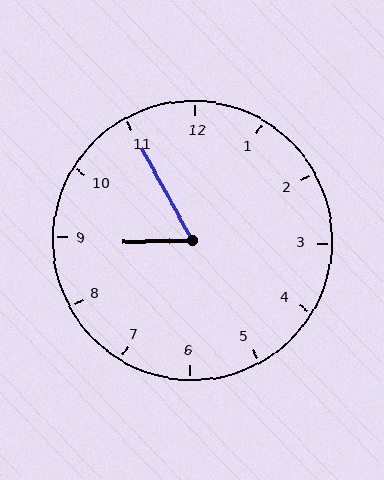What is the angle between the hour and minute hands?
Approximately 62 degrees.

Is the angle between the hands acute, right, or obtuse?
It is acute.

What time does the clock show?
8:55.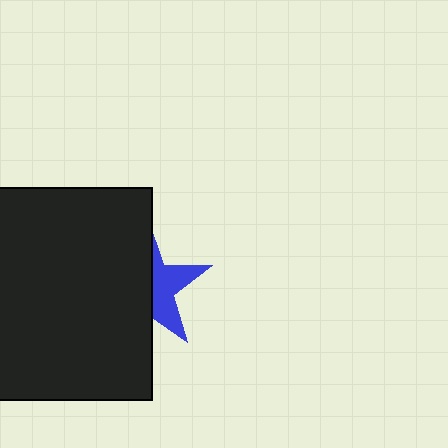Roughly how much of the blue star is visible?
A small part of it is visible (roughly 40%).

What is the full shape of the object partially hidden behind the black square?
The partially hidden object is a blue star.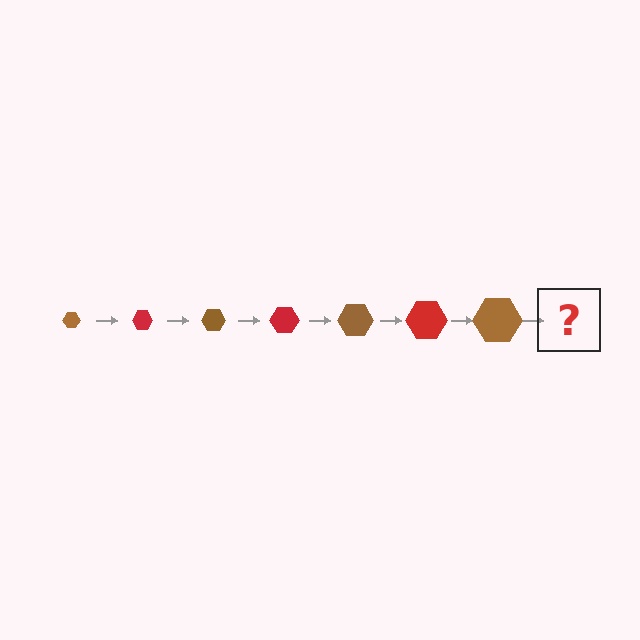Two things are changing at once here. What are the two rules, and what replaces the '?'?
The two rules are that the hexagon grows larger each step and the color cycles through brown and red. The '?' should be a red hexagon, larger than the previous one.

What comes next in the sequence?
The next element should be a red hexagon, larger than the previous one.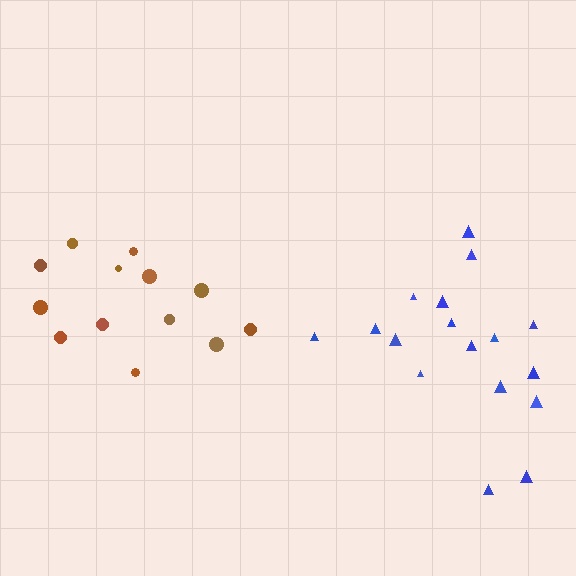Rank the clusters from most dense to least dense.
blue, brown.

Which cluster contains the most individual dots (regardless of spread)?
Blue (17).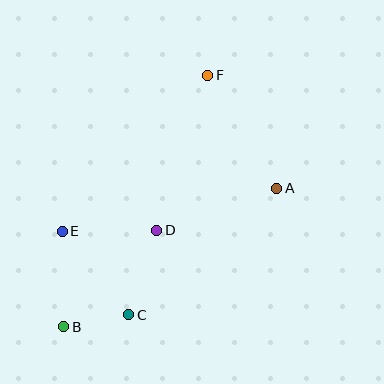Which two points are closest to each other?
Points B and C are closest to each other.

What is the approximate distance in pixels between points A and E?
The distance between A and E is approximately 219 pixels.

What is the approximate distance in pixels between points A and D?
The distance between A and D is approximately 127 pixels.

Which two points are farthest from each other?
Points B and F are farthest from each other.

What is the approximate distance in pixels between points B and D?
The distance between B and D is approximately 134 pixels.